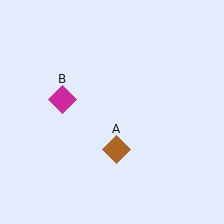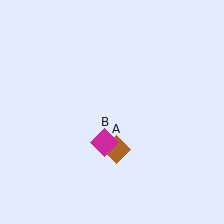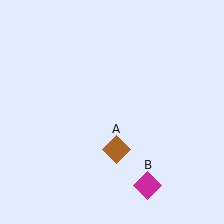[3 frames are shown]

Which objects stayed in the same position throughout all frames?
Brown diamond (object A) remained stationary.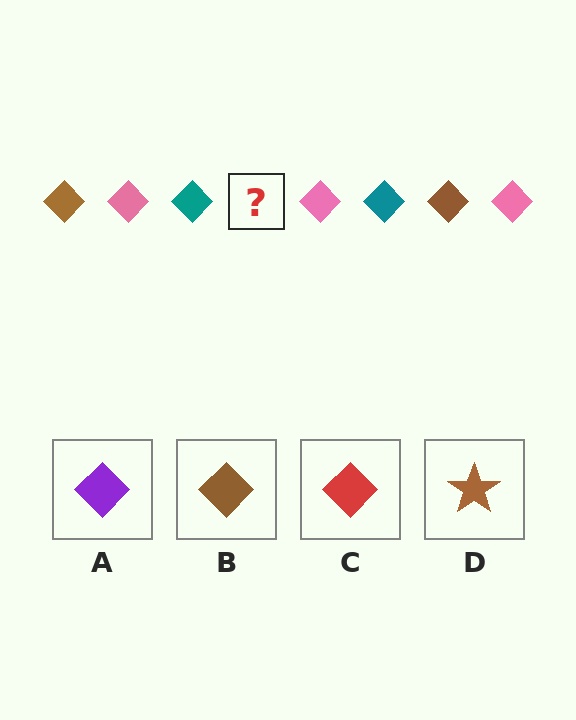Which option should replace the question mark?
Option B.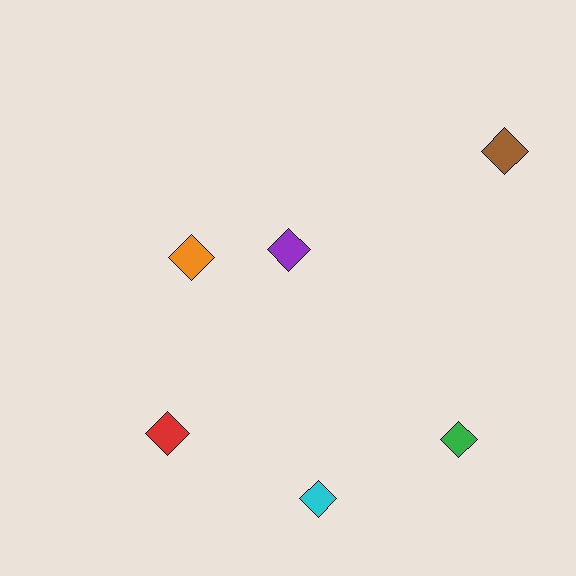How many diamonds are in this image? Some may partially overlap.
There are 6 diamonds.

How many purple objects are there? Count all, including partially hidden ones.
There is 1 purple object.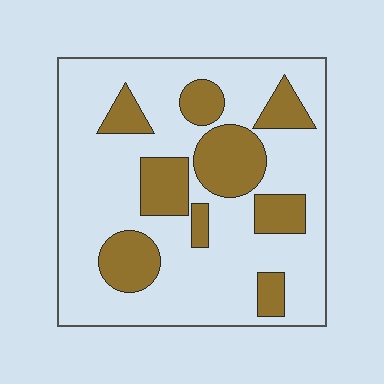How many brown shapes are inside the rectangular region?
9.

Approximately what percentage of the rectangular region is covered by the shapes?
Approximately 25%.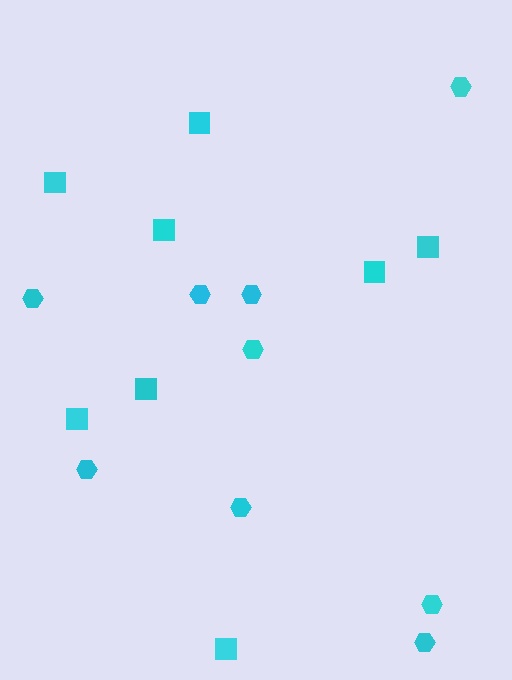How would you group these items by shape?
There are 2 groups: one group of squares (8) and one group of hexagons (9).